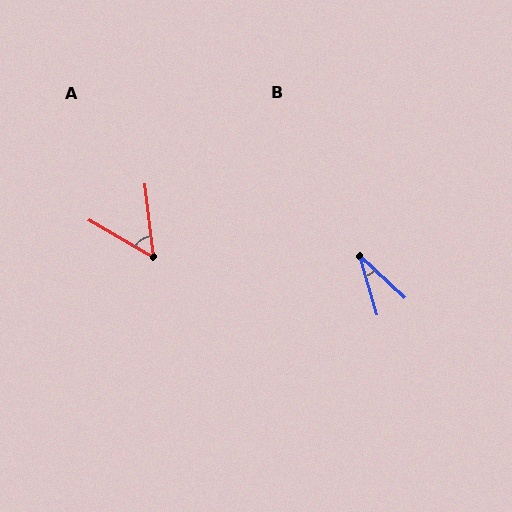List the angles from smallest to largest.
B (30°), A (53°).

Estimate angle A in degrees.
Approximately 53 degrees.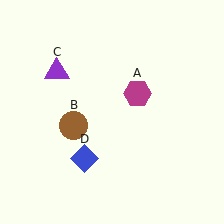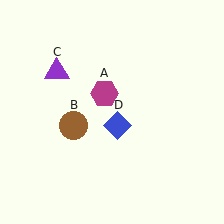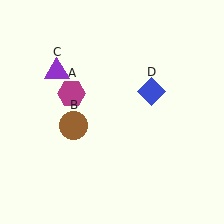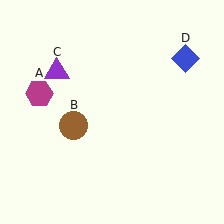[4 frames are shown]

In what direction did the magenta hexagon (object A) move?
The magenta hexagon (object A) moved left.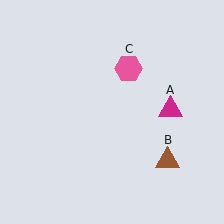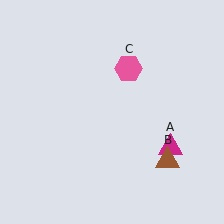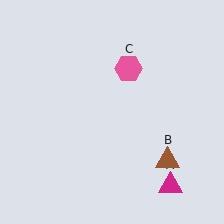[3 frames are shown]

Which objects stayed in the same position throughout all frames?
Brown triangle (object B) and pink hexagon (object C) remained stationary.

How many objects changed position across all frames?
1 object changed position: magenta triangle (object A).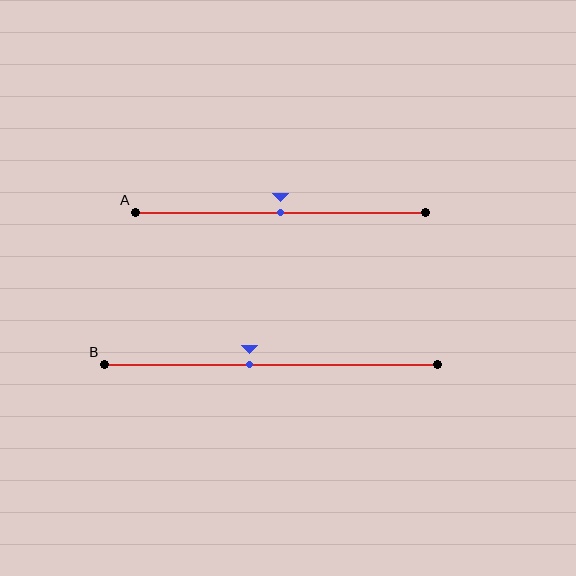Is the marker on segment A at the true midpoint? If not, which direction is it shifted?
Yes, the marker on segment A is at the true midpoint.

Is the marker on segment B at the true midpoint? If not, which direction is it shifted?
No, the marker on segment B is shifted to the left by about 7% of the segment length.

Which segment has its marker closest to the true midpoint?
Segment A has its marker closest to the true midpoint.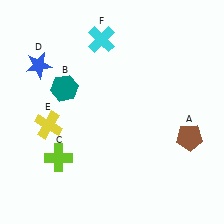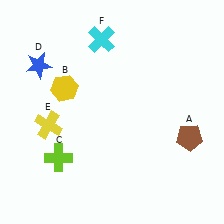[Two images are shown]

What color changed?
The hexagon (B) changed from teal in Image 1 to yellow in Image 2.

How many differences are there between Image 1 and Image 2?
There is 1 difference between the two images.